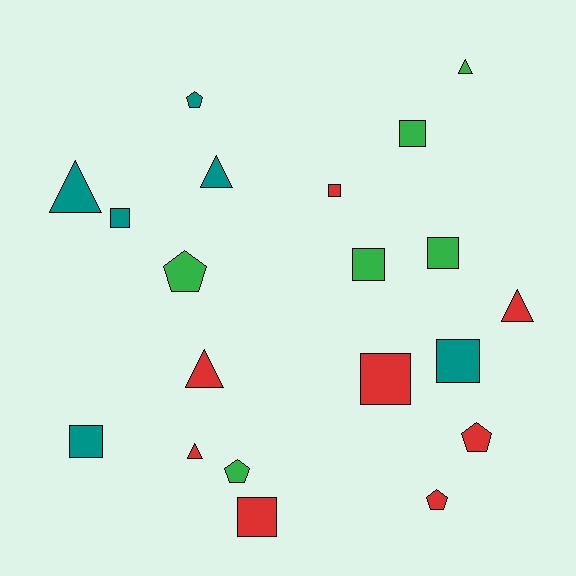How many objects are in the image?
There are 20 objects.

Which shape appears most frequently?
Square, with 9 objects.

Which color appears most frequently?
Red, with 8 objects.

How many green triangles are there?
There is 1 green triangle.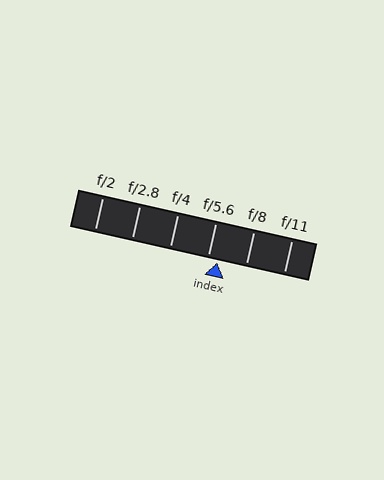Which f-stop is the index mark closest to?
The index mark is closest to f/5.6.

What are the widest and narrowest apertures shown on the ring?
The widest aperture shown is f/2 and the narrowest is f/11.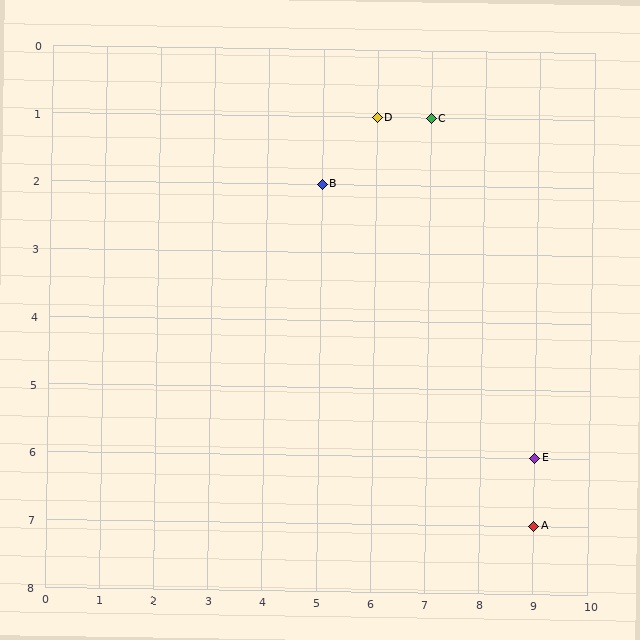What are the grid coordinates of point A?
Point A is at grid coordinates (9, 7).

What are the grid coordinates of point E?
Point E is at grid coordinates (9, 6).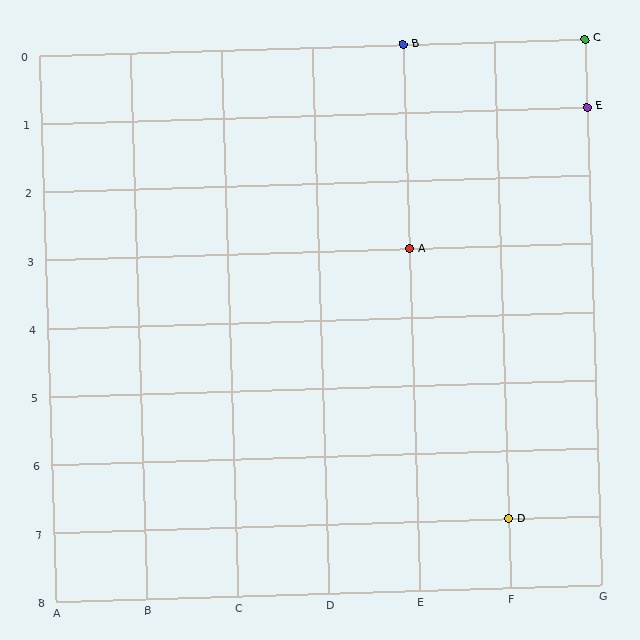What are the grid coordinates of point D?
Point D is at grid coordinates (F, 7).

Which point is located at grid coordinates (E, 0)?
Point B is at (E, 0).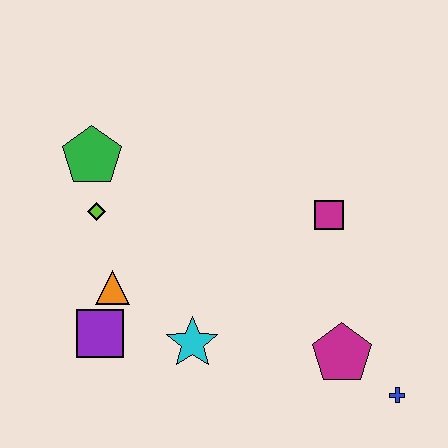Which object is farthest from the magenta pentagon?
The green pentagon is farthest from the magenta pentagon.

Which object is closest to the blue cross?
The magenta pentagon is closest to the blue cross.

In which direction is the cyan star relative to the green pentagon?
The cyan star is below the green pentagon.